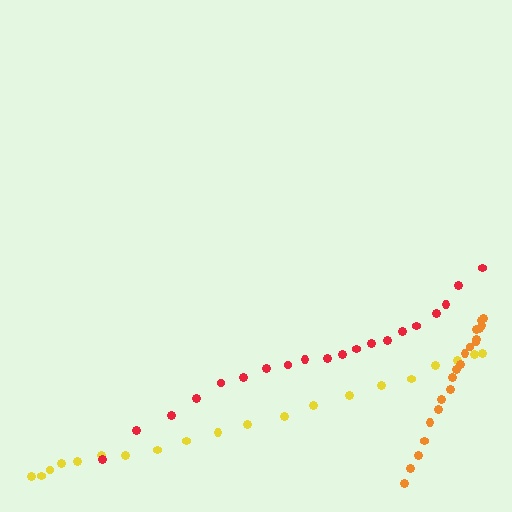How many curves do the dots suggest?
There are 3 distinct paths.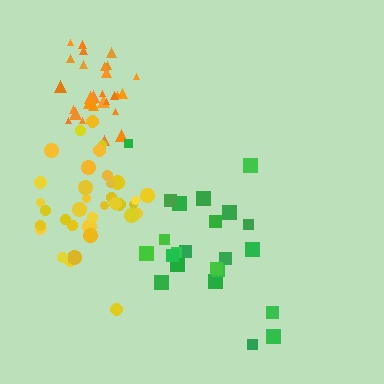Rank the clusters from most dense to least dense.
orange, yellow, green.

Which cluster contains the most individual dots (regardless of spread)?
Yellow (35).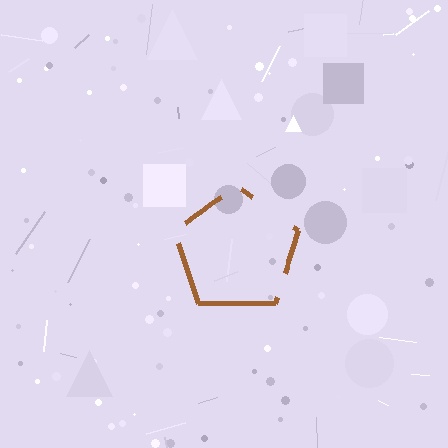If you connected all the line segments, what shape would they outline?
They would outline a pentagon.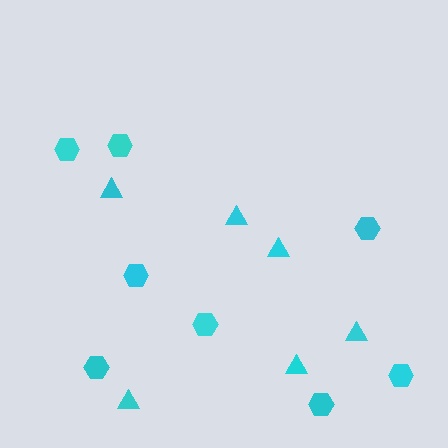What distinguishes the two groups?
There are 2 groups: one group of hexagons (8) and one group of triangles (6).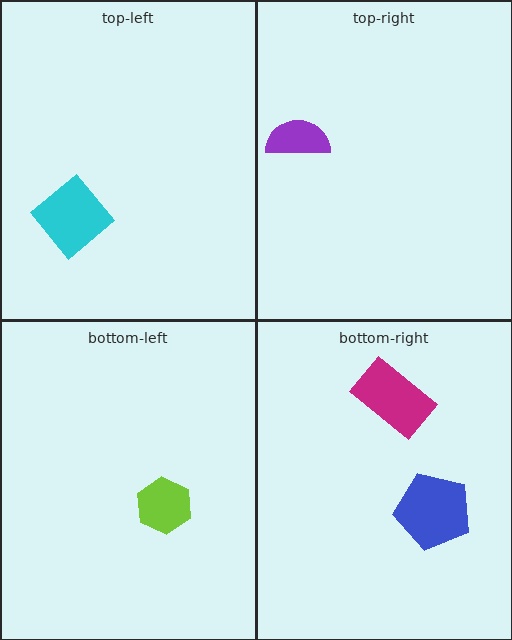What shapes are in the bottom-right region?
The blue pentagon, the magenta rectangle.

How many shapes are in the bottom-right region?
2.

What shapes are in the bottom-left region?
The lime hexagon.